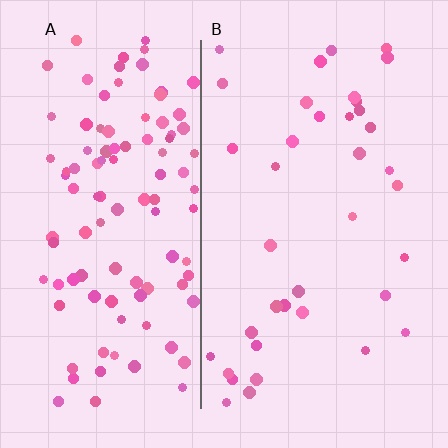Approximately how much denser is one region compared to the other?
Approximately 2.8× — region A over region B.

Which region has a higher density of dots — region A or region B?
A (the left).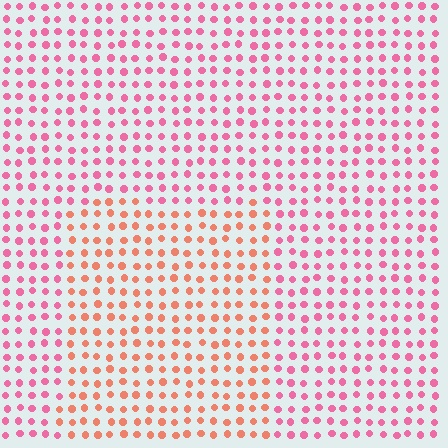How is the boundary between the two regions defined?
The boundary is defined purely by a slight shift in hue (about 36 degrees). Spacing, size, and orientation are identical on both sides.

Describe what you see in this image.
The image is filled with small pink elements in a uniform arrangement. A rectangle-shaped region is visible where the elements are tinted to a slightly different hue, forming a subtle color boundary.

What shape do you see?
I see a rectangle.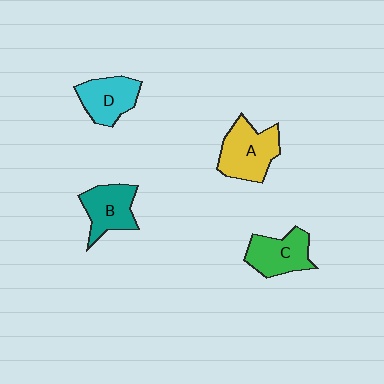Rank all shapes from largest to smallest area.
From largest to smallest: A (yellow), C (green), B (teal), D (cyan).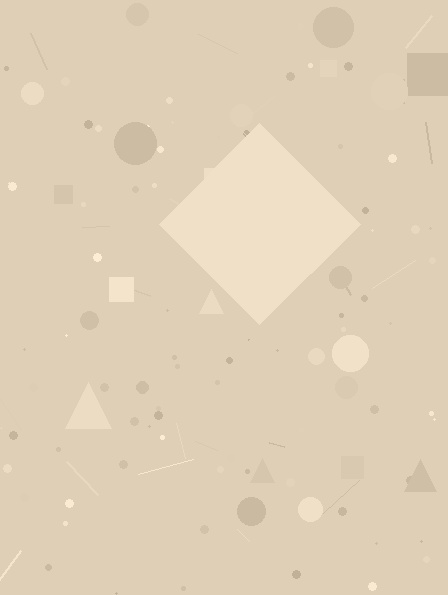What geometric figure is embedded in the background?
A diamond is embedded in the background.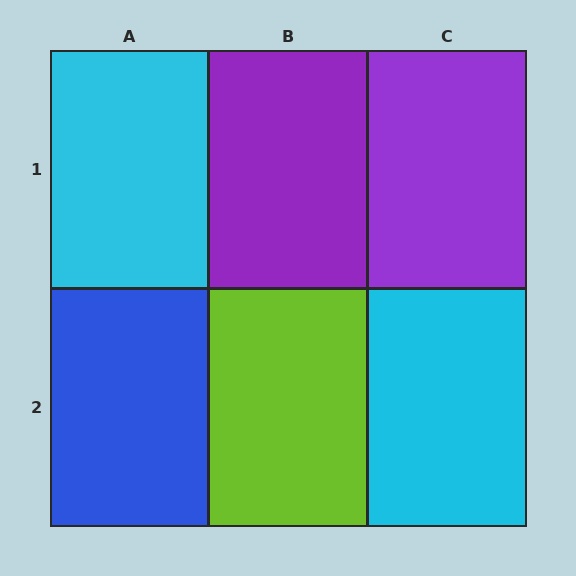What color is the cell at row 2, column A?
Blue.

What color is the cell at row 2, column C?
Cyan.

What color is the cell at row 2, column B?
Lime.